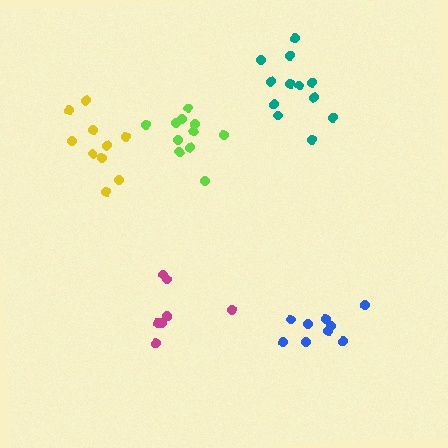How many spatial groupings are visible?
There are 5 spatial groupings.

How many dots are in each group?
Group 1: 10 dots, Group 2: 12 dots, Group 3: 9 dots, Group 4: 7 dots, Group 5: 11 dots (49 total).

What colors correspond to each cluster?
The clusters are colored: yellow, teal, blue, magenta, lime.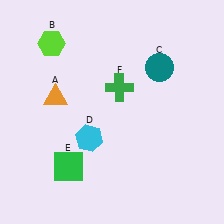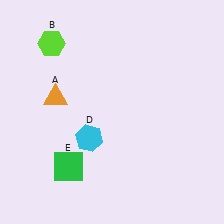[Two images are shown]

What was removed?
The green cross (F), the teal circle (C) were removed in Image 2.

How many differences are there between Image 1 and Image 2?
There are 2 differences between the two images.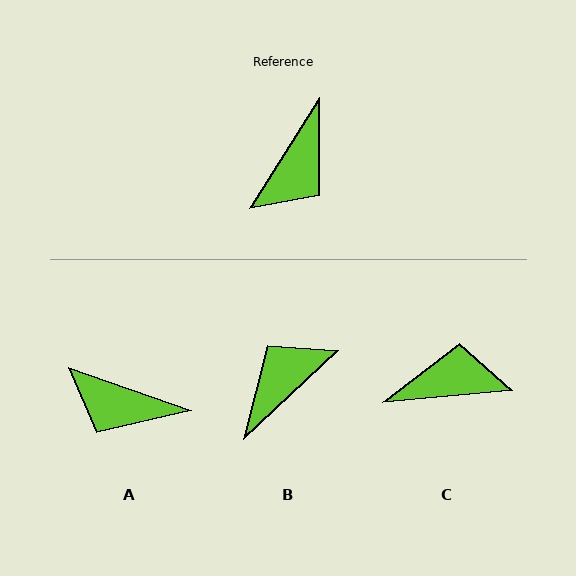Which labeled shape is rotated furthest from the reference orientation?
B, about 165 degrees away.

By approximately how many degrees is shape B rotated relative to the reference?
Approximately 165 degrees counter-clockwise.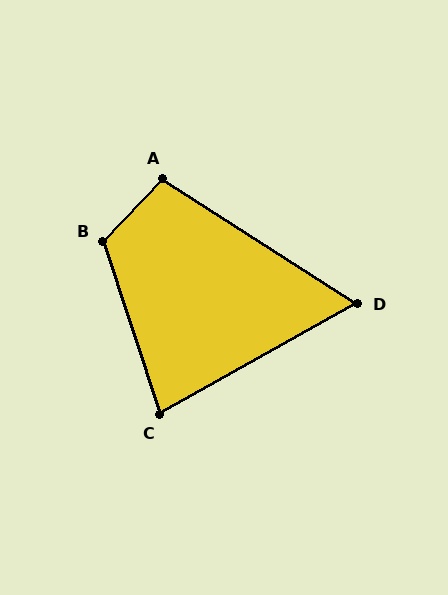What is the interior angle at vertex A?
Approximately 101 degrees (obtuse).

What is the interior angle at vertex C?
Approximately 79 degrees (acute).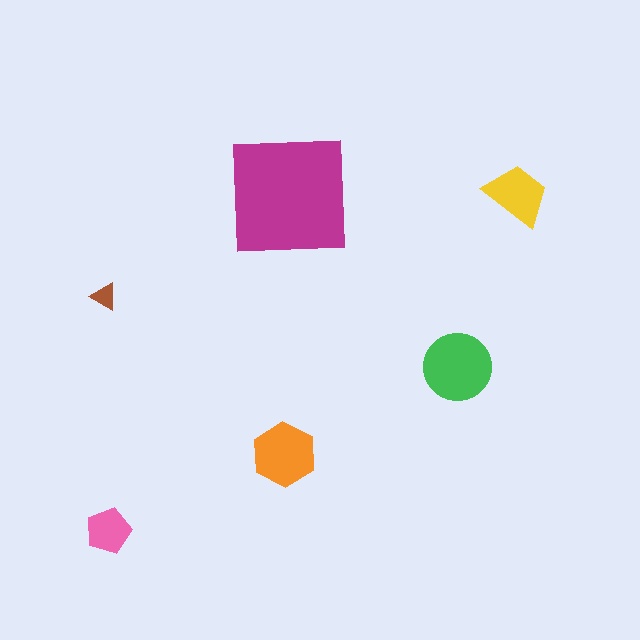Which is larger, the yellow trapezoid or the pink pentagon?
The yellow trapezoid.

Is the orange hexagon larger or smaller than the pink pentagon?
Larger.